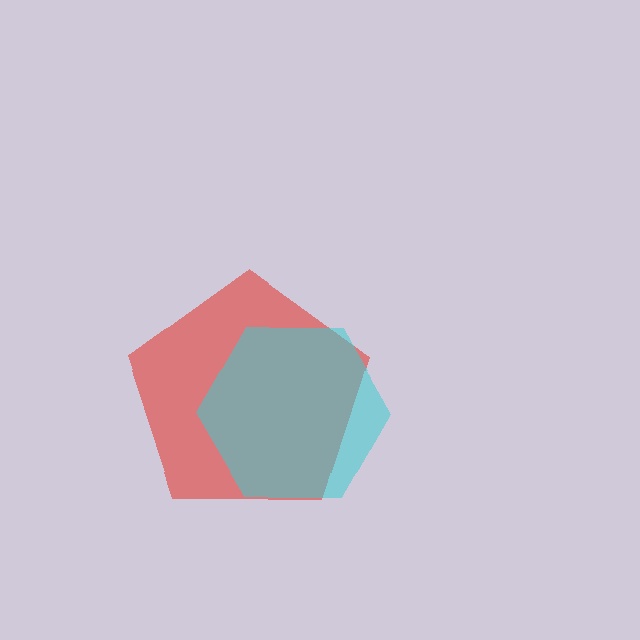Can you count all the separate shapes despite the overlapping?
Yes, there are 2 separate shapes.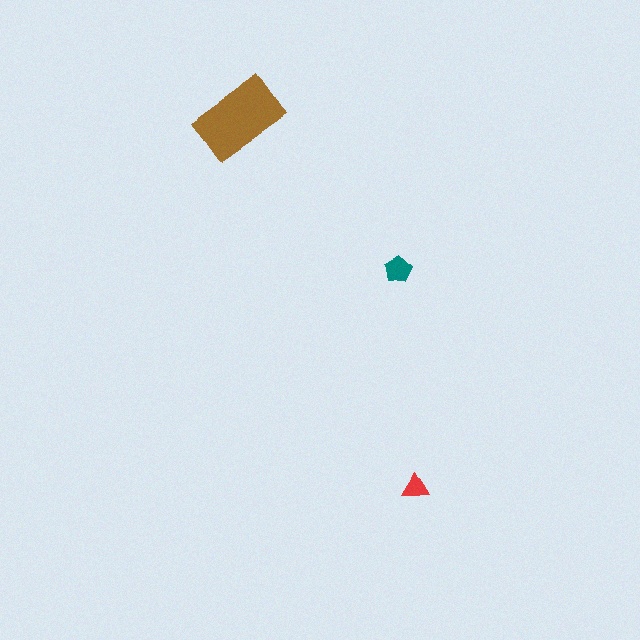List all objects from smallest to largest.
The red triangle, the teal pentagon, the brown rectangle.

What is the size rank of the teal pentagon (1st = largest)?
2nd.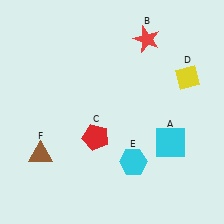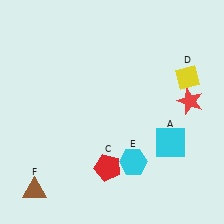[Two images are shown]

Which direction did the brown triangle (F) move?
The brown triangle (F) moved down.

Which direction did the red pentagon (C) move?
The red pentagon (C) moved down.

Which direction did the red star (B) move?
The red star (B) moved down.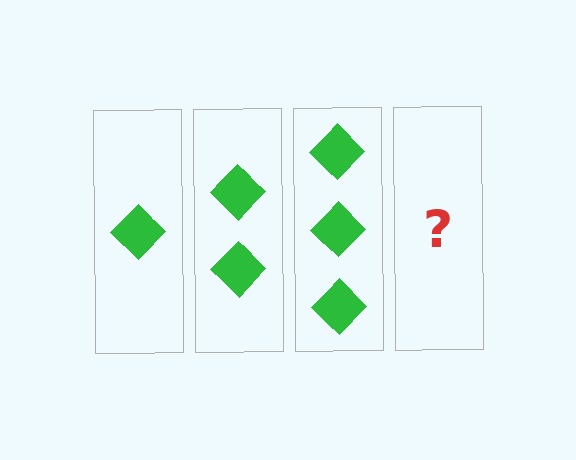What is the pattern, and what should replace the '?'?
The pattern is that each step adds one more diamond. The '?' should be 4 diamonds.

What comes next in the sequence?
The next element should be 4 diamonds.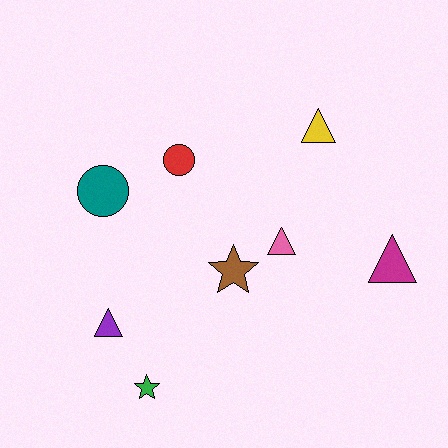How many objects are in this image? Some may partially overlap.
There are 8 objects.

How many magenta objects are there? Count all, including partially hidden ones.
There is 1 magenta object.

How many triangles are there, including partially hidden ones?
There are 4 triangles.